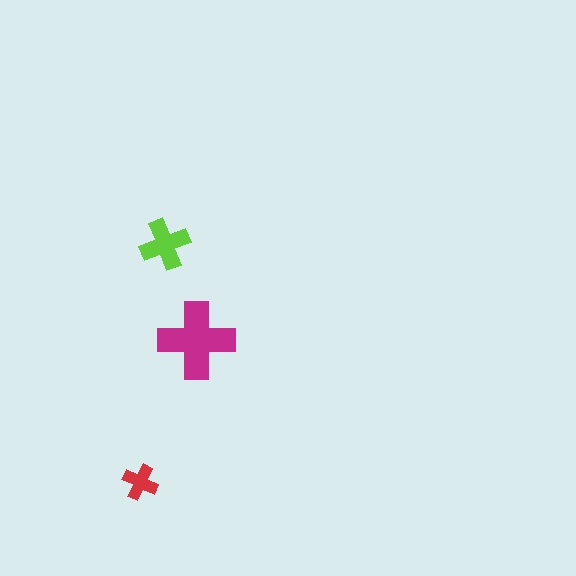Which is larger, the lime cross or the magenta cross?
The magenta one.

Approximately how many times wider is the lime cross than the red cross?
About 1.5 times wider.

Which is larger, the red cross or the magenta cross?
The magenta one.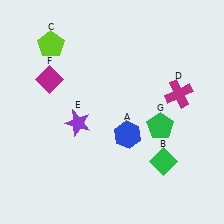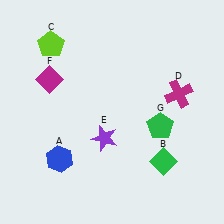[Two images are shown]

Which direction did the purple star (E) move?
The purple star (E) moved right.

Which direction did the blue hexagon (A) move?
The blue hexagon (A) moved left.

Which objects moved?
The objects that moved are: the blue hexagon (A), the purple star (E).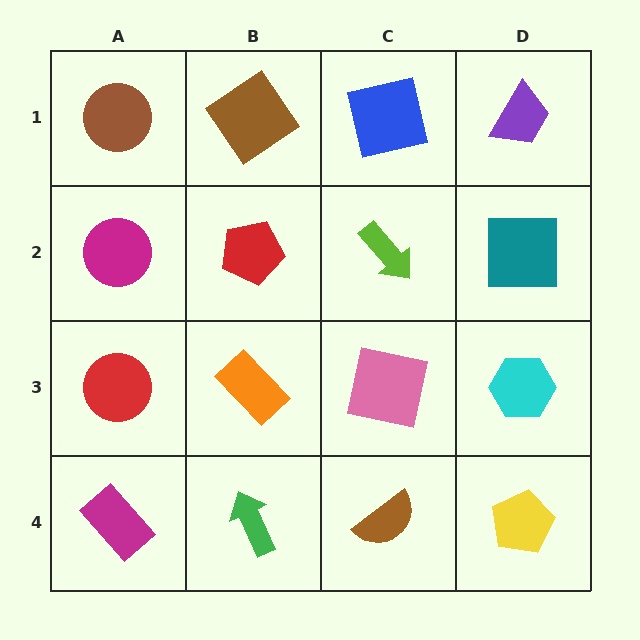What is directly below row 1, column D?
A teal square.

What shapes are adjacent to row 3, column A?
A magenta circle (row 2, column A), a magenta rectangle (row 4, column A), an orange rectangle (row 3, column B).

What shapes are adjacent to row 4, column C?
A pink square (row 3, column C), a green arrow (row 4, column B), a yellow pentagon (row 4, column D).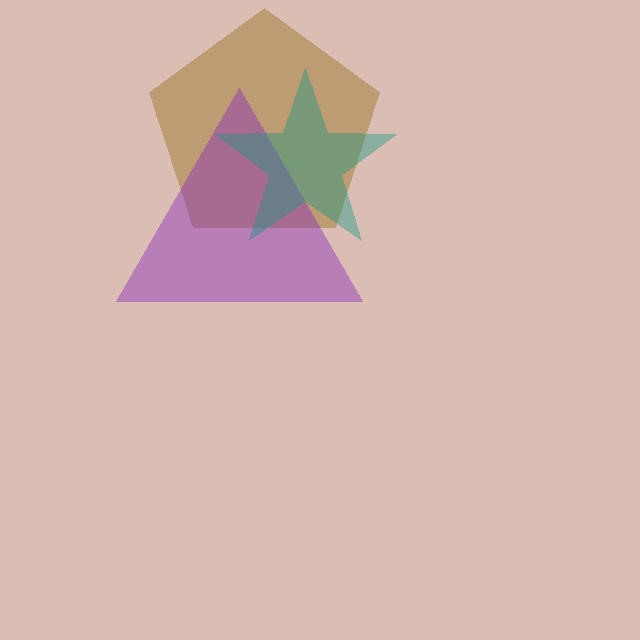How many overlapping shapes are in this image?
There are 3 overlapping shapes in the image.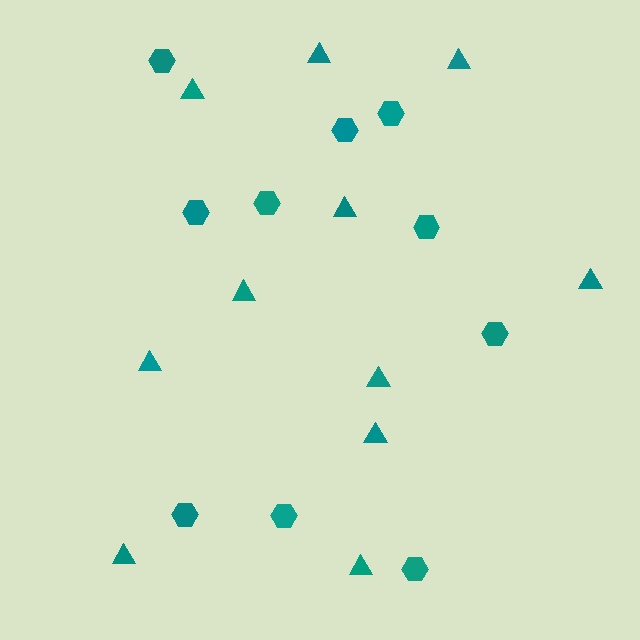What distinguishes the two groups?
There are 2 groups: one group of triangles (11) and one group of hexagons (10).